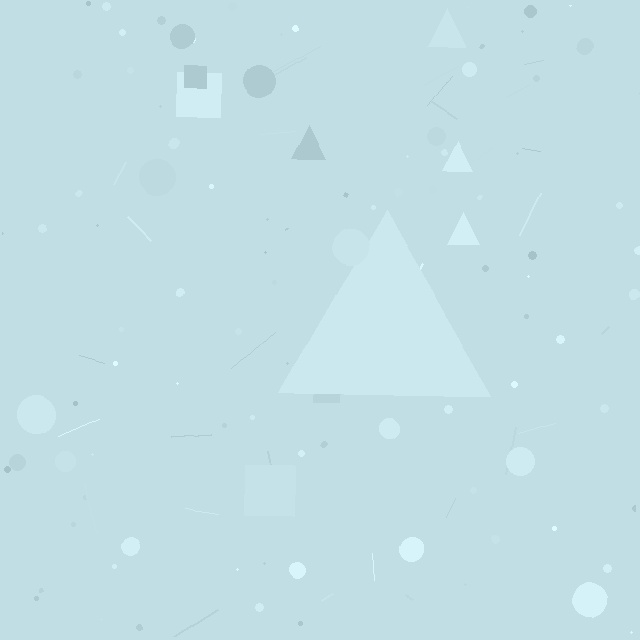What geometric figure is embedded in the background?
A triangle is embedded in the background.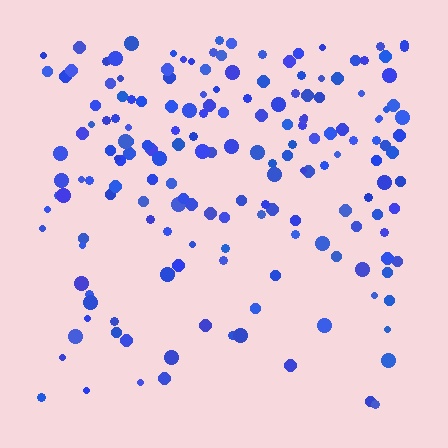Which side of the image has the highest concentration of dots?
The top.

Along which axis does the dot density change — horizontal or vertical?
Vertical.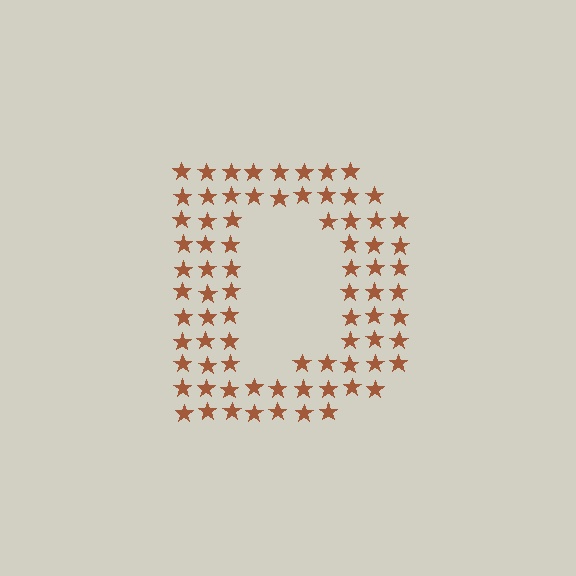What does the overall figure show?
The overall figure shows the letter D.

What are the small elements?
The small elements are stars.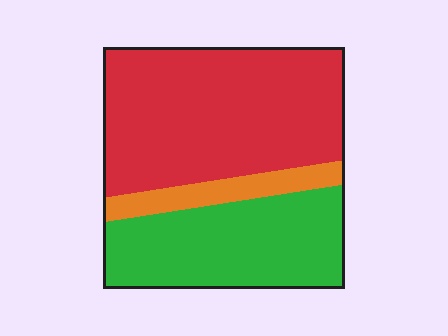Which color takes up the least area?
Orange, at roughly 10%.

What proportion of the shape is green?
Green takes up between a third and a half of the shape.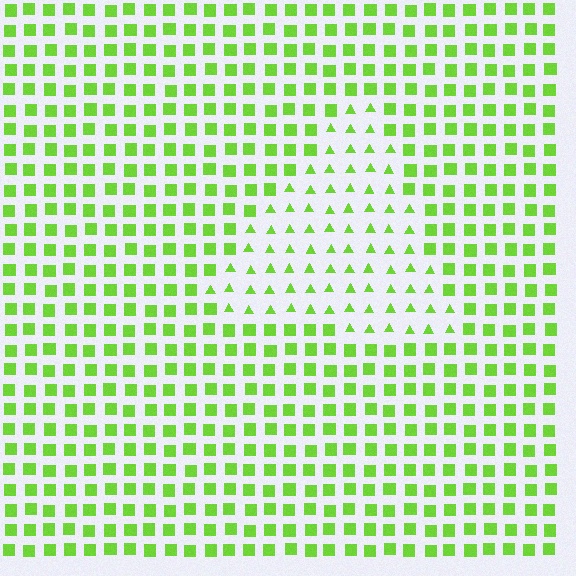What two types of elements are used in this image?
The image uses triangles inside the triangle region and squares outside it.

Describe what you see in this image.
The image is filled with small lime elements arranged in a uniform grid. A triangle-shaped region contains triangles, while the surrounding area contains squares. The boundary is defined purely by the change in element shape.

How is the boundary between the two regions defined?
The boundary is defined by a change in element shape: triangles inside vs. squares outside. All elements share the same color and spacing.